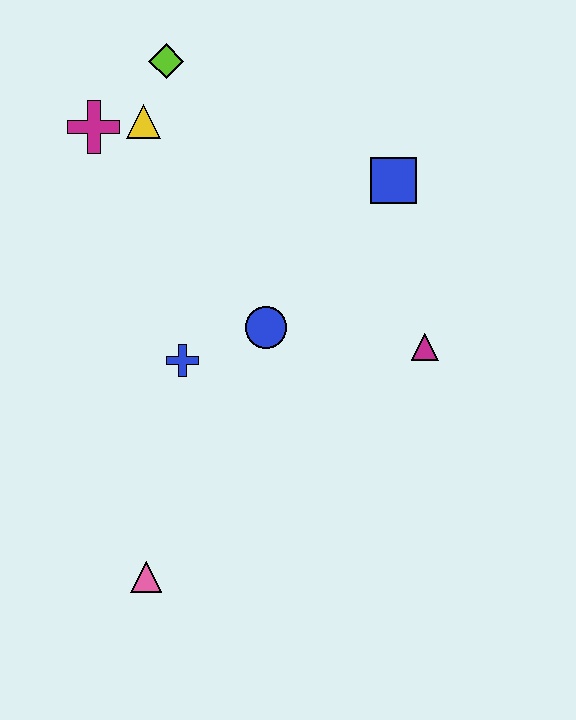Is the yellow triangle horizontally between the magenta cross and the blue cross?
Yes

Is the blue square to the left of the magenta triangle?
Yes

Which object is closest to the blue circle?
The blue cross is closest to the blue circle.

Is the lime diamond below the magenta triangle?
No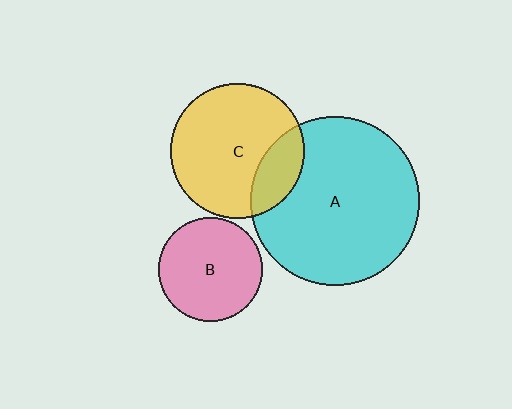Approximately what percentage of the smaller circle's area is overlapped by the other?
Approximately 20%.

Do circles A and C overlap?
Yes.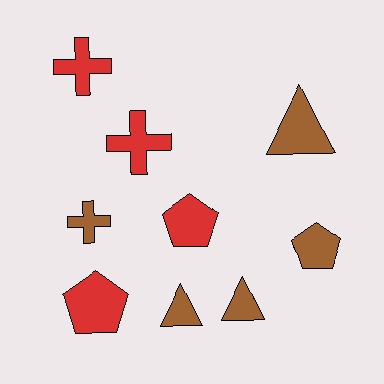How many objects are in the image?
There are 9 objects.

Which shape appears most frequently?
Cross, with 3 objects.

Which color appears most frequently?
Brown, with 5 objects.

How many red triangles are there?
There are no red triangles.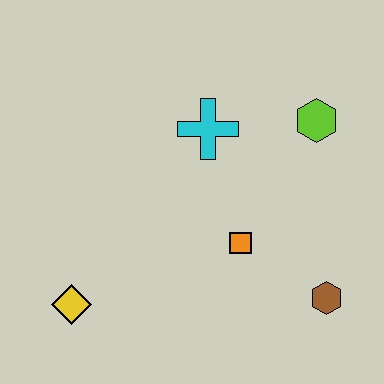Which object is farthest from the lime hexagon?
The yellow diamond is farthest from the lime hexagon.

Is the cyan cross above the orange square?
Yes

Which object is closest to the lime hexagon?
The cyan cross is closest to the lime hexagon.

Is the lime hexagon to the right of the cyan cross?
Yes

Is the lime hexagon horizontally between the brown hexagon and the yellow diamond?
Yes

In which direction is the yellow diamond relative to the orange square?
The yellow diamond is to the left of the orange square.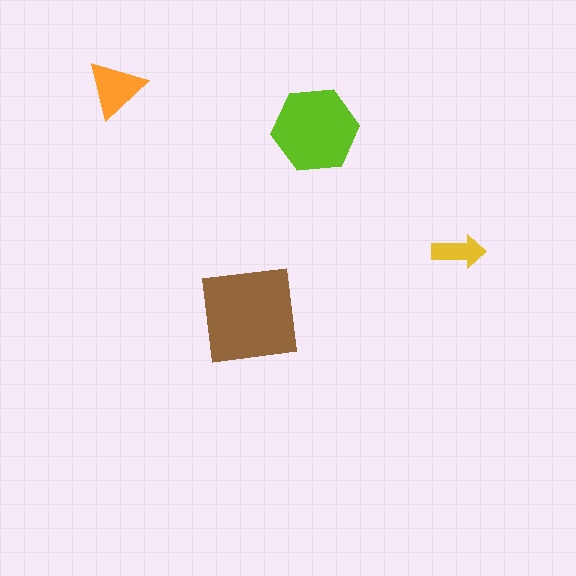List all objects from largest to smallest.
The brown square, the lime hexagon, the orange triangle, the yellow arrow.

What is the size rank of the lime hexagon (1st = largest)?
2nd.